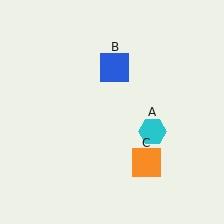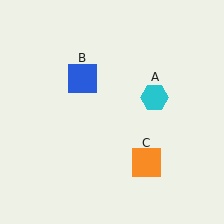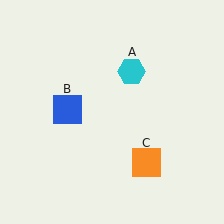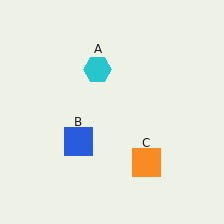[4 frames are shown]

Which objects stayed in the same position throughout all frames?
Orange square (object C) remained stationary.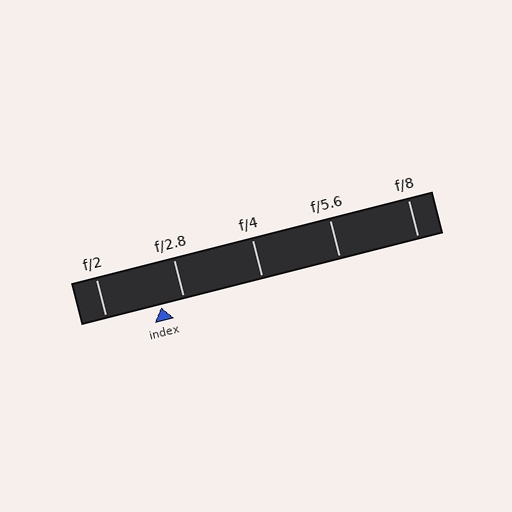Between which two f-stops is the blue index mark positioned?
The index mark is between f/2 and f/2.8.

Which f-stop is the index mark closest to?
The index mark is closest to f/2.8.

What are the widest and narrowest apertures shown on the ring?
The widest aperture shown is f/2 and the narrowest is f/8.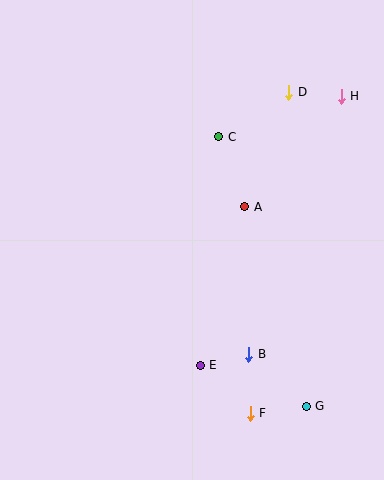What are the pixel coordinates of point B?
Point B is at (249, 354).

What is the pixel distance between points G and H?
The distance between G and H is 312 pixels.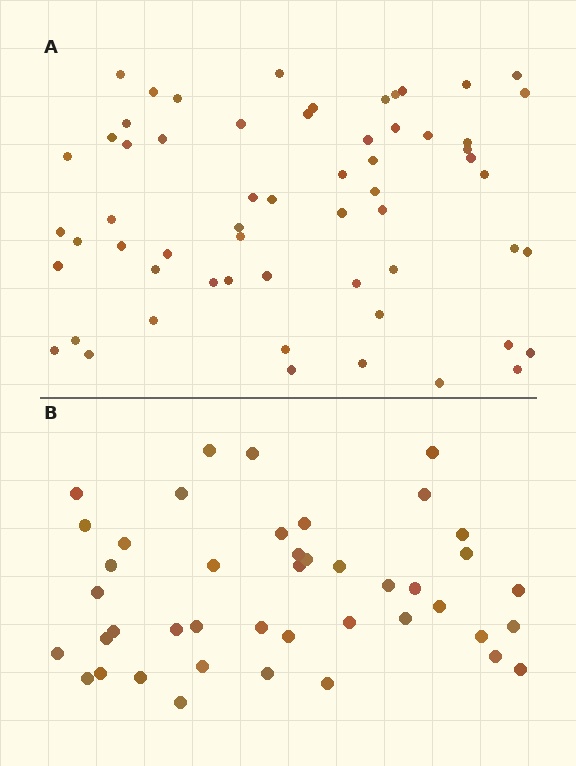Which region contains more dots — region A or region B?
Region A (the top region) has more dots.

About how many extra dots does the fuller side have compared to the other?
Region A has approximately 15 more dots than region B.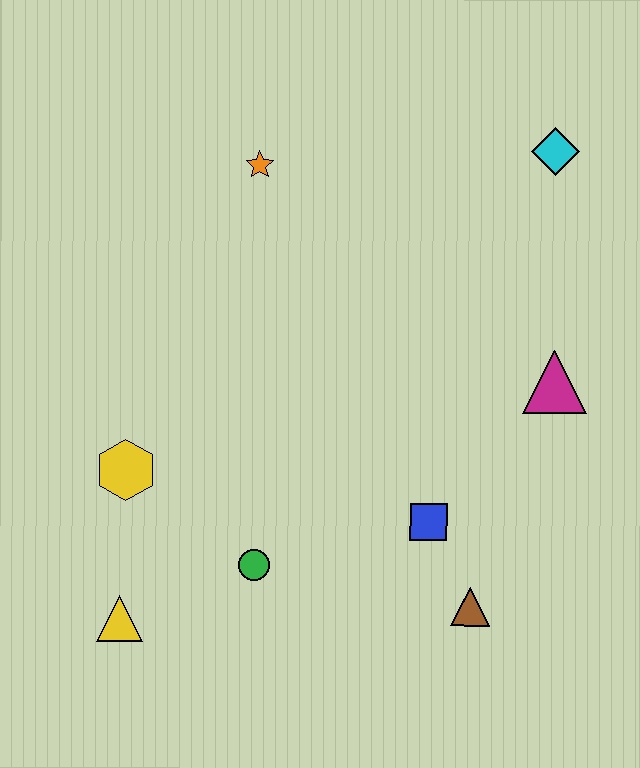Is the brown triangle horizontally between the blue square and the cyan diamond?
Yes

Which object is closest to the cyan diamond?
The magenta triangle is closest to the cyan diamond.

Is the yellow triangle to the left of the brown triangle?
Yes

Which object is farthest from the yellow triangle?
The cyan diamond is farthest from the yellow triangle.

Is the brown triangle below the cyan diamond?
Yes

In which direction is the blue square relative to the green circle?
The blue square is to the right of the green circle.